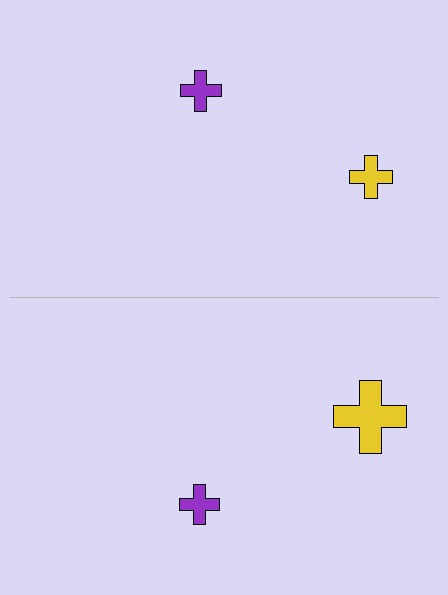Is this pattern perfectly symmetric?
No, the pattern is not perfectly symmetric. The yellow cross on the bottom side has a different size than its mirror counterpart.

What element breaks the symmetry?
The yellow cross on the bottom side has a different size than its mirror counterpart.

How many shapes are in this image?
There are 4 shapes in this image.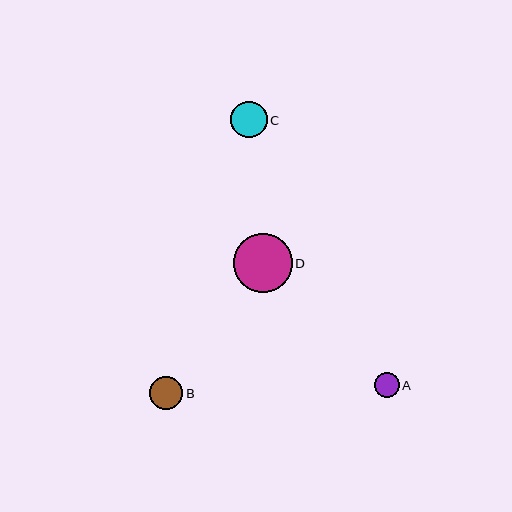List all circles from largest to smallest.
From largest to smallest: D, C, B, A.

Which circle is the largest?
Circle D is the largest with a size of approximately 58 pixels.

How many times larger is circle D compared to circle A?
Circle D is approximately 2.4 times the size of circle A.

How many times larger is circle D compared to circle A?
Circle D is approximately 2.4 times the size of circle A.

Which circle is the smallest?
Circle A is the smallest with a size of approximately 25 pixels.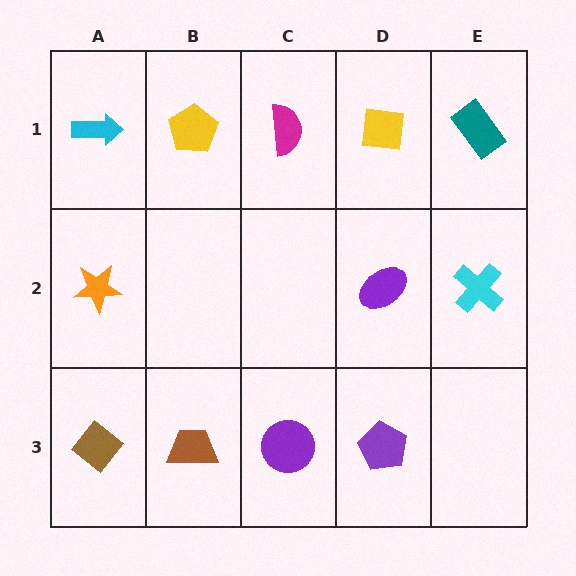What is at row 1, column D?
A yellow square.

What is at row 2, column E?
A cyan cross.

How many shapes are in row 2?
3 shapes.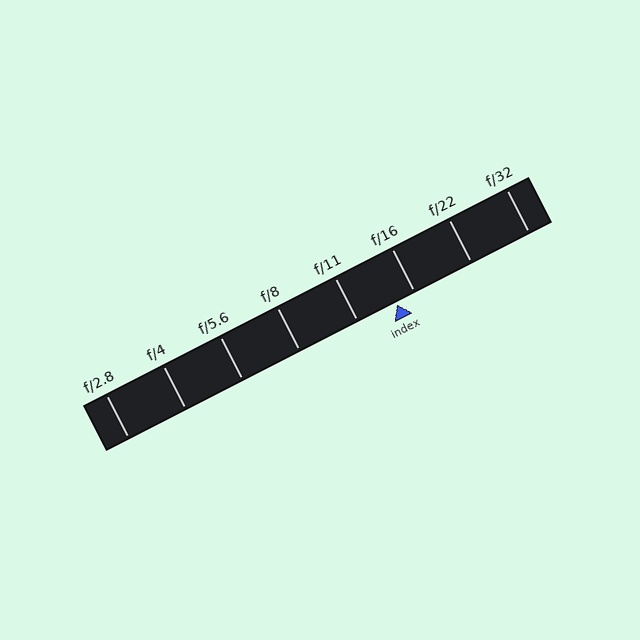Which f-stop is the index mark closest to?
The index mark is closest to f/16.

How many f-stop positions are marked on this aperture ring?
There are 8 f-stop positions marked.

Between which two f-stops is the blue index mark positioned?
The index mark is between f/11 and f/16.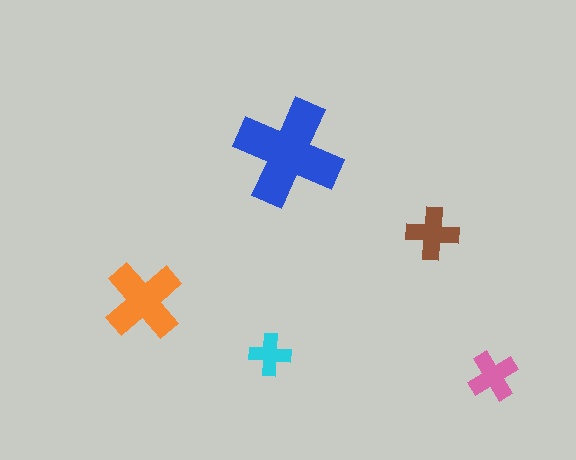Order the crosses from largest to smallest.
the blue one, the orange one, the brown one, the pink one, the cyan one.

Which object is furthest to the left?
The orange cross is leftmost.